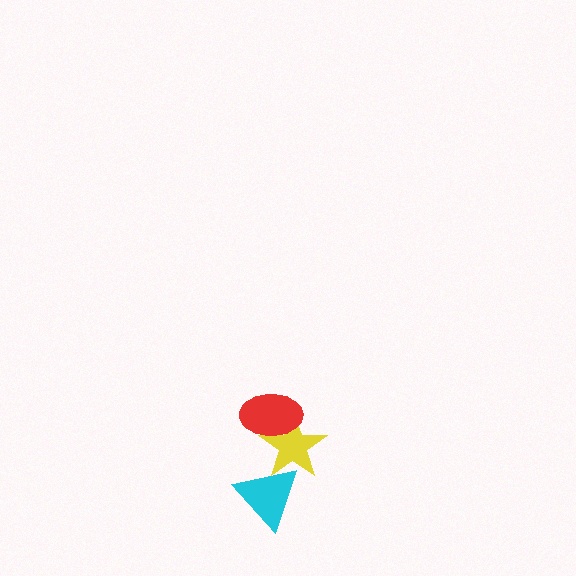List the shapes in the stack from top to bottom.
From top to bottom: the red ellipse, the yellow star, the cyan triangle.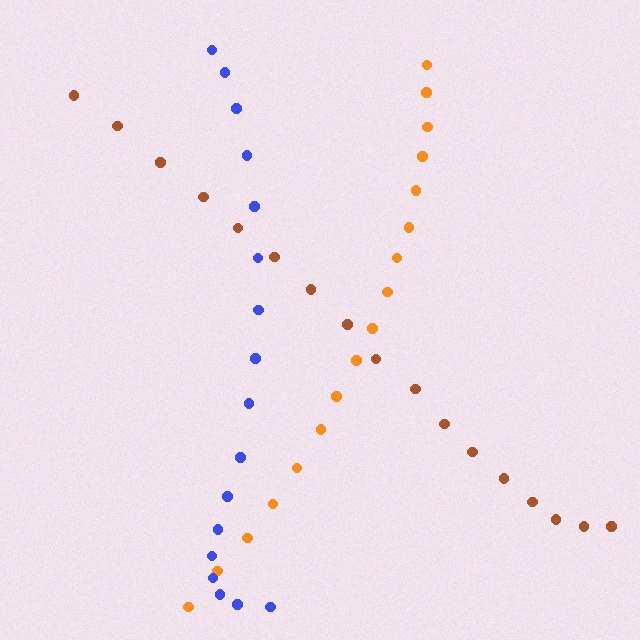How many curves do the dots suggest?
There are 3 distinct paths.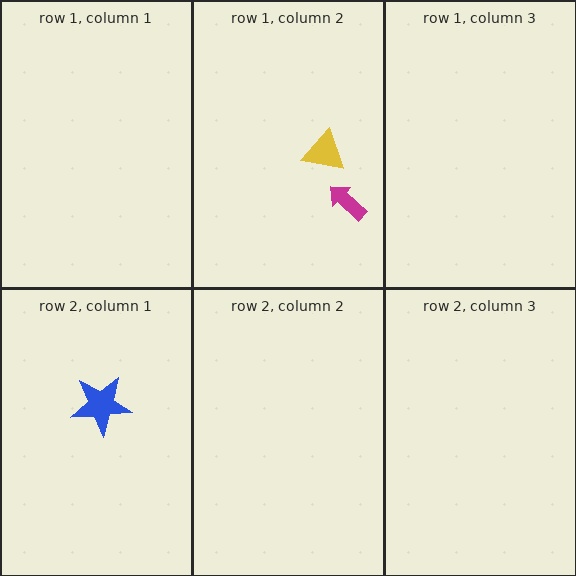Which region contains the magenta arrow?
The row 1, column 2 region.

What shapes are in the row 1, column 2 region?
The magenta arrow, the yellow triangle.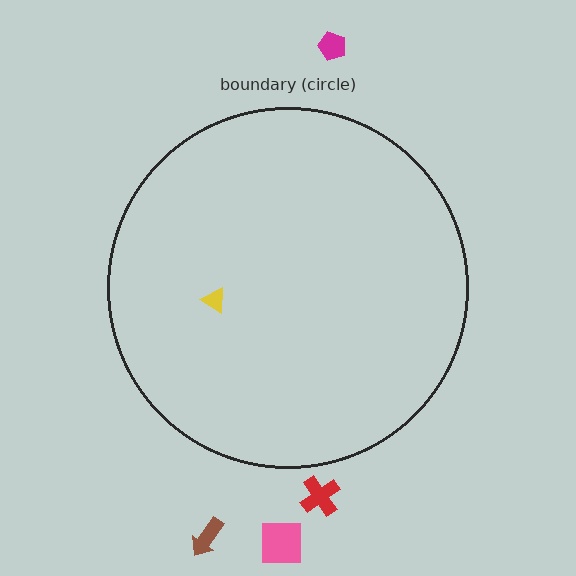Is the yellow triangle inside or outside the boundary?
Inside.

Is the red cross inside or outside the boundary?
Outside.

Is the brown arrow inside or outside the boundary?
Outside.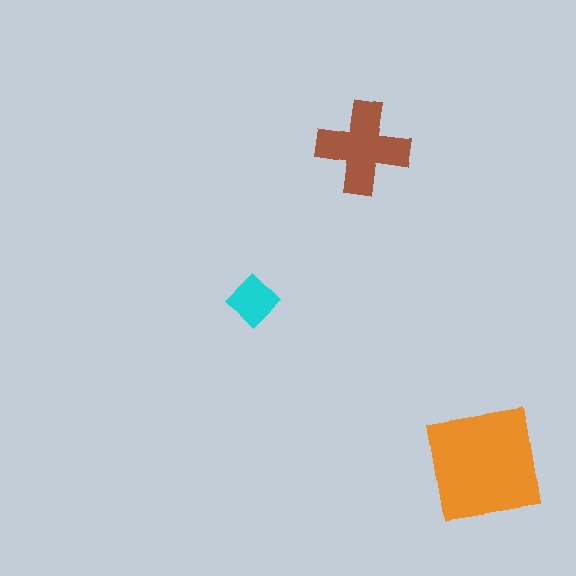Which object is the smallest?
The cyan diamond.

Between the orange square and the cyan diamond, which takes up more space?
The orange square.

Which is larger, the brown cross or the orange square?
The orange square.